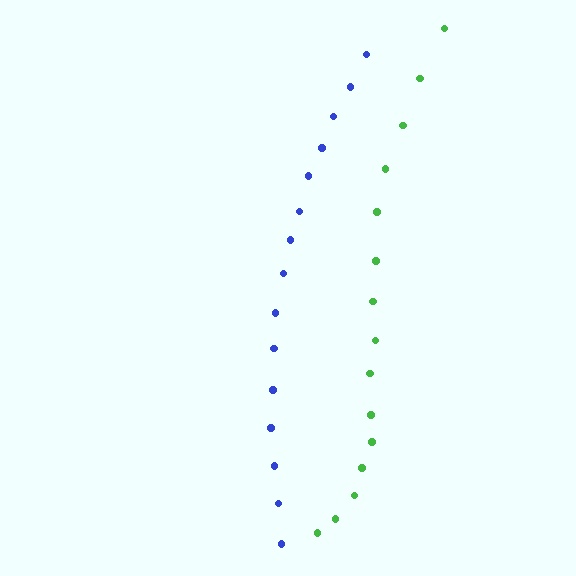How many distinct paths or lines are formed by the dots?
There are 2 distinct paths.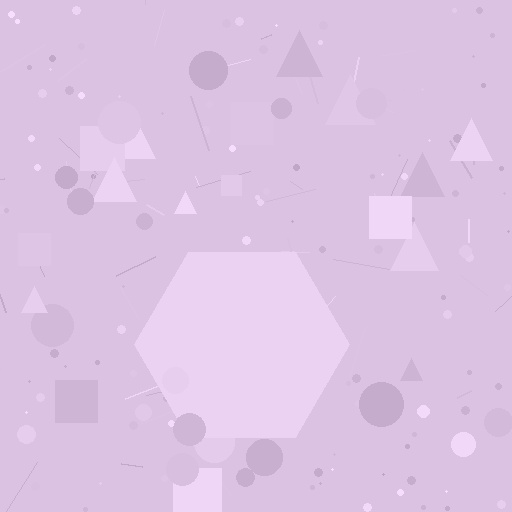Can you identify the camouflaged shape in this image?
The camouflaged shape is a hexagon.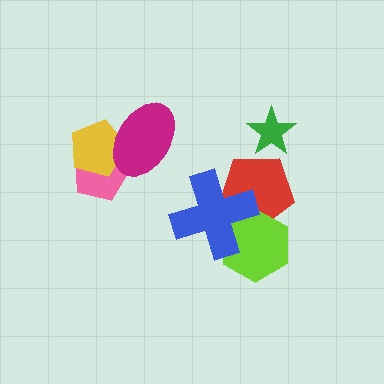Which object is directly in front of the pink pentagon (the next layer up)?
The yellow pentagon is directly in front of the pink pentagon.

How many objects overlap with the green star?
0 objects overlap with the green star.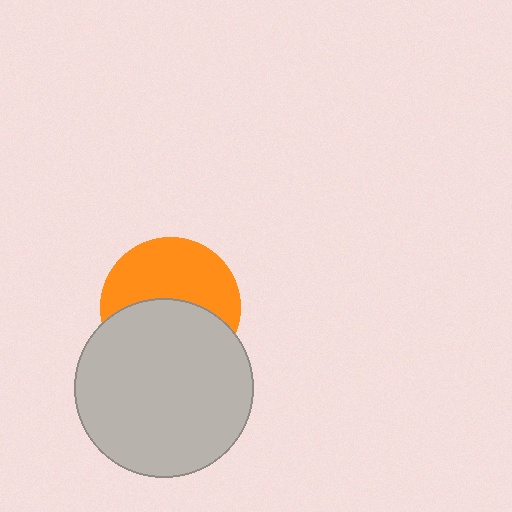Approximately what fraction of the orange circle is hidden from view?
Roughly 49% of the orange circle is hidden behind the light gray circle.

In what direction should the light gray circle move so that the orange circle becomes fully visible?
The light gray circle should move down. That is the shortest direction to clear the overlap and leave the orange circle fully visible.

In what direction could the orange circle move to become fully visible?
The orange circle could move up. That would shift it out from behind the light gray circle entirely.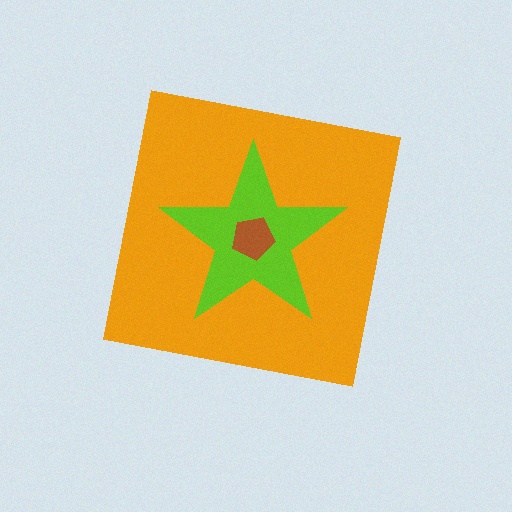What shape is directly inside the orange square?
The lime star.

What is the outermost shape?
The orange square.